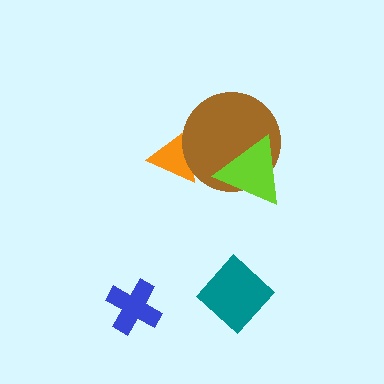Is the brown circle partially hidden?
Yes, it is partially covered by another shape.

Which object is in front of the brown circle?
The lime triangle is in front of the brown circle.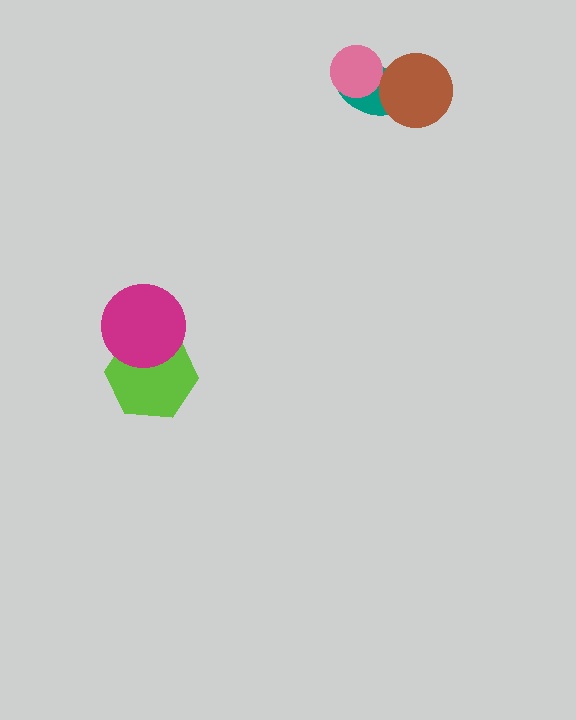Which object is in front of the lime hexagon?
The magenta circle is in front of the lime hexagon.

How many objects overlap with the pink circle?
1 object overlaps with the pink circle.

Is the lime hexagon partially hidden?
Yes, it is partially covered by another shape.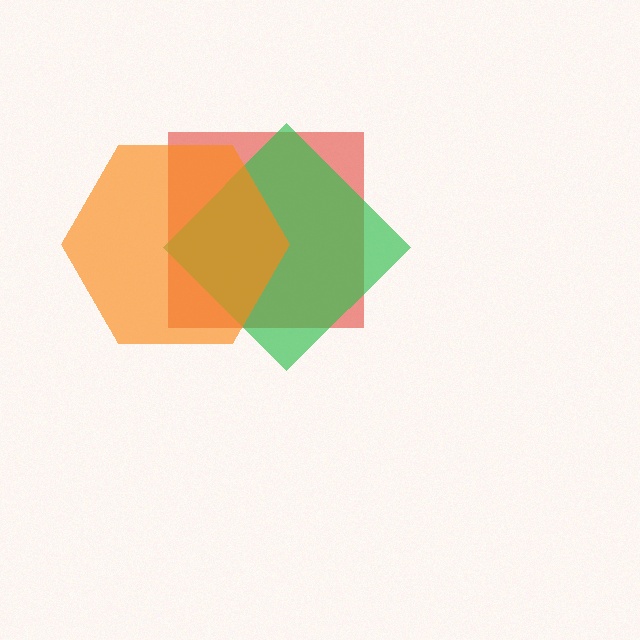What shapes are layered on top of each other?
The layered shapes are: a red square, a green diamond, an orange hexagon.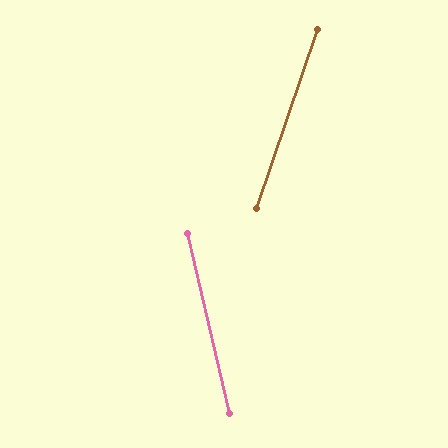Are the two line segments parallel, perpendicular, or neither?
Neither parallel nor perpendicular — they differ by about 32°.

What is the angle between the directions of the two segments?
Approximately 32 degrees.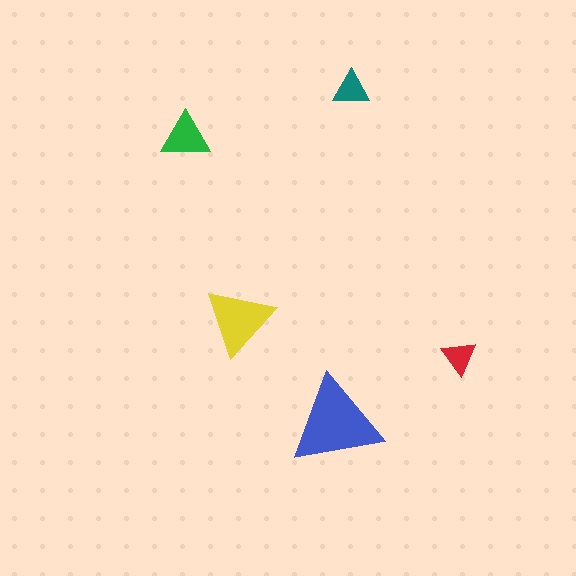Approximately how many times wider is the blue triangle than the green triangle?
About 2 times wider.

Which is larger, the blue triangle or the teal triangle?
The blue one.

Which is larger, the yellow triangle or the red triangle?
The yellow one.